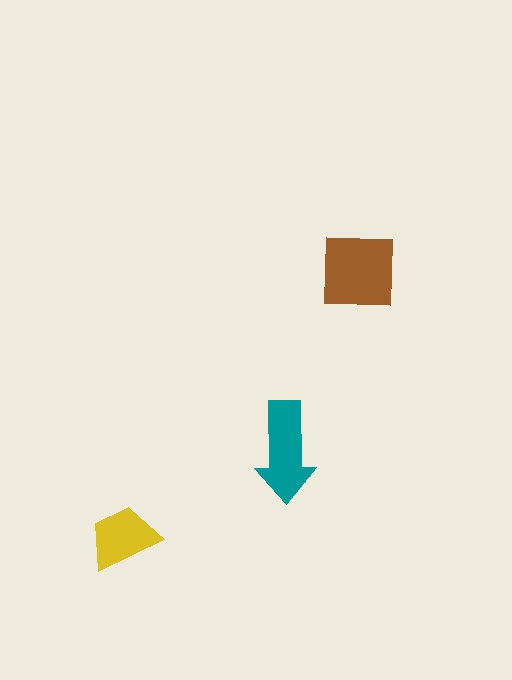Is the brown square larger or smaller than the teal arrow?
Larger.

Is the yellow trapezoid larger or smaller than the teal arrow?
Smaller.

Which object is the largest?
The brown square.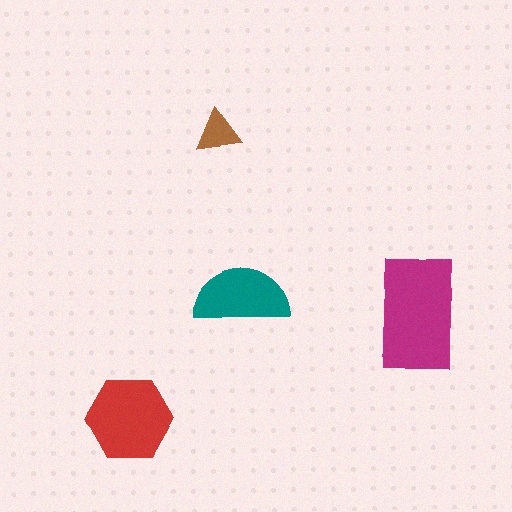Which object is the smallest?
The brown triangle.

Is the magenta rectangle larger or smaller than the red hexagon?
Larger.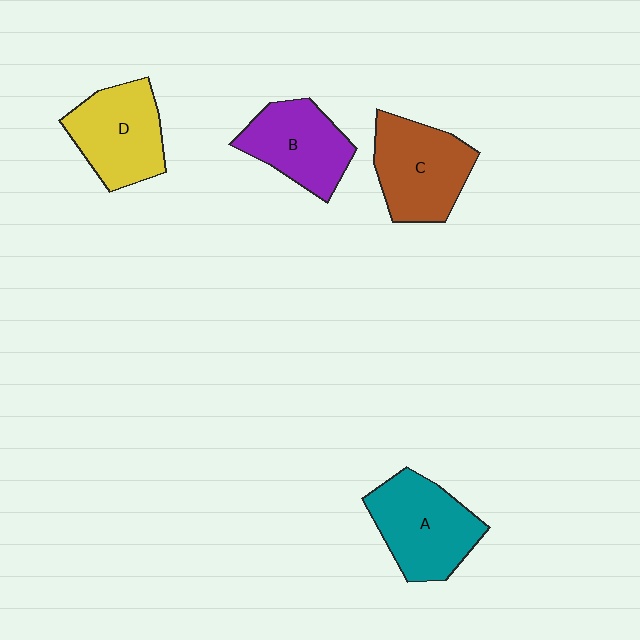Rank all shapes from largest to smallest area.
From largest to smallest: A (teal), C (brown), D (yellow), B (purple).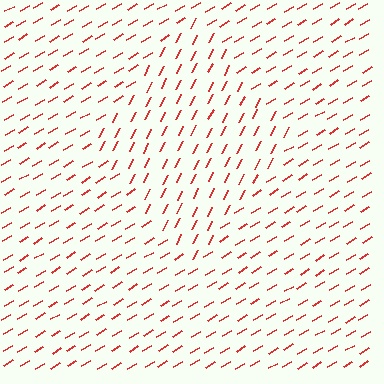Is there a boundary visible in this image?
Yes, there is a texture boundary formed by a change in line orientation.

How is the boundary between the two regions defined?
The boundary is defined purely by a change in line orientation (approximately 32 degrees difference). All lines are the same color and thickness.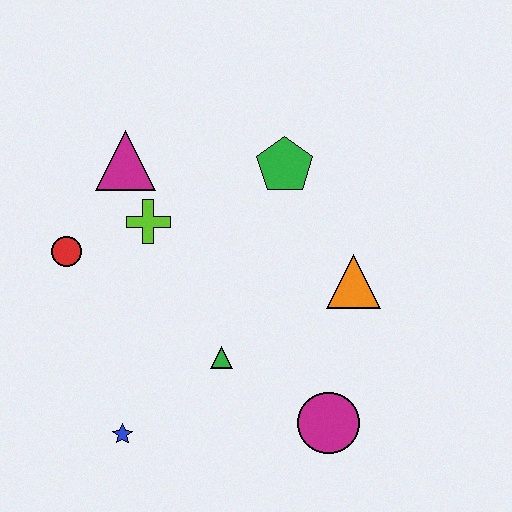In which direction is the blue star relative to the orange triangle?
The blue star is to the left of the orange triangle.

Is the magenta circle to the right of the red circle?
Yes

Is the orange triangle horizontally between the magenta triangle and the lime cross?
No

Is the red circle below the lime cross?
Yes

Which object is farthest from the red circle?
The magenta circle is farthest from the red circle.